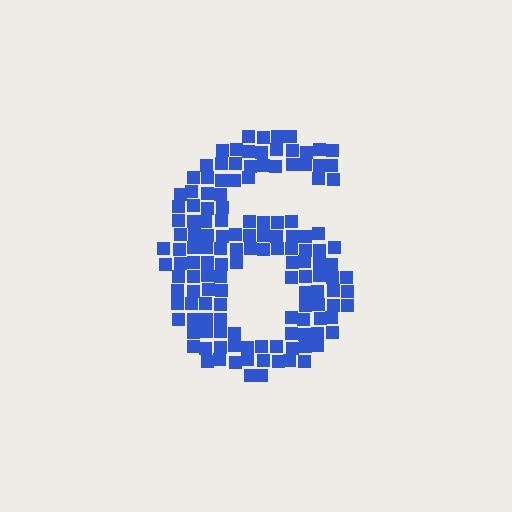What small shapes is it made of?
It is made of small squares.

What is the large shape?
The large shape is the digit 6.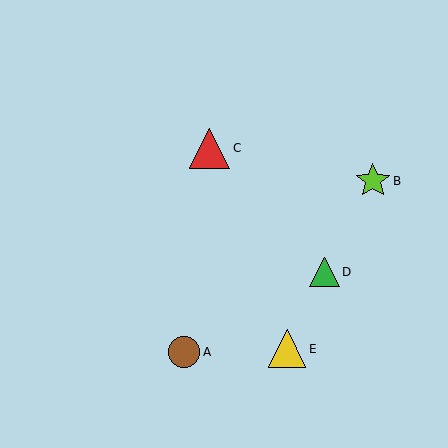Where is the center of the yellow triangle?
The center of the yellow triangle is at (287, 349).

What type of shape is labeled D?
Shape D is a green triangle.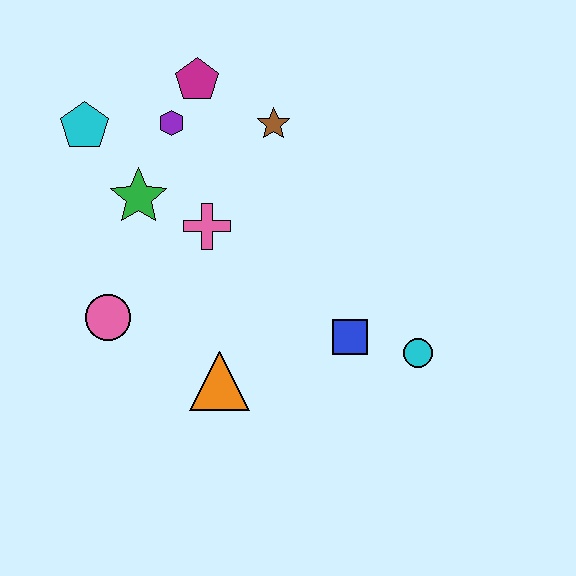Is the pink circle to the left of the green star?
Yes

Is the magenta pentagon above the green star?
Yes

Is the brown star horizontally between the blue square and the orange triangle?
Yes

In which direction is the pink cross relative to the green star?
The pink cross is to the right of the green star.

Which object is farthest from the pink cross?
The cyan circle is farthest from the pink cross.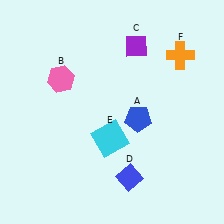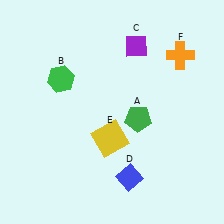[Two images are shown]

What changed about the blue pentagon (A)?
In Image 1, A is blue. In Image 2, it changed to green.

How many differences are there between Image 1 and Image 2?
There are 3 differences between the two images.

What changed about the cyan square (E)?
In Image 1, E is cyan. In Image 2, it changed to yellow.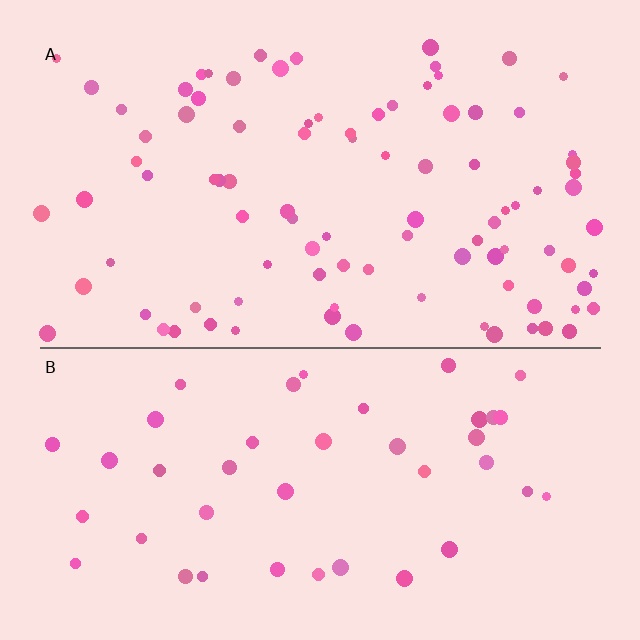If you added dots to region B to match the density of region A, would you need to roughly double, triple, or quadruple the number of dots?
Approximately double.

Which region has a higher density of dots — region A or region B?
A (the top).